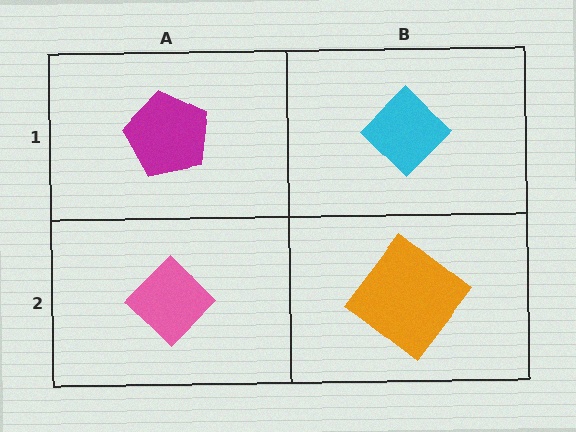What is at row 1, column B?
A cyan diamond.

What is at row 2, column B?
An orange diamond.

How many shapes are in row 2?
2 shapes.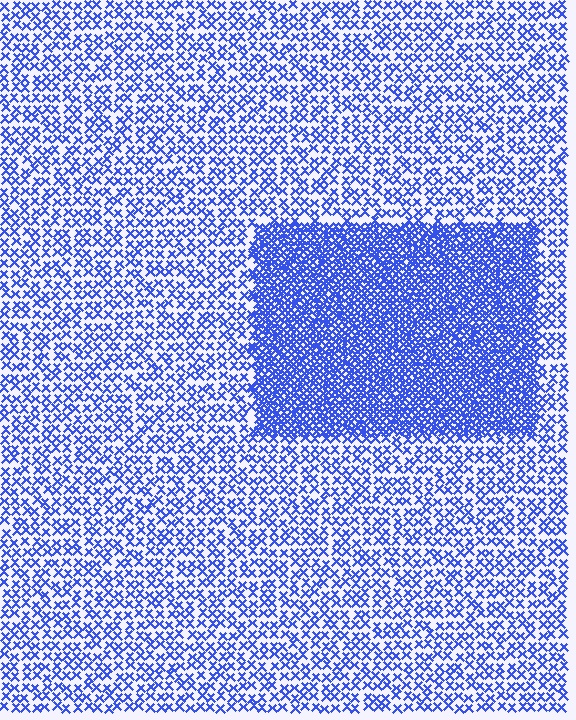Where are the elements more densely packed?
The elements are more densely packed inside the rectangle boundary.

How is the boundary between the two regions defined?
The boundary is defined by a change in element density (approximately 2.6x ratio). All elements are the same color, size, and shape.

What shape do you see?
I see a rectangle.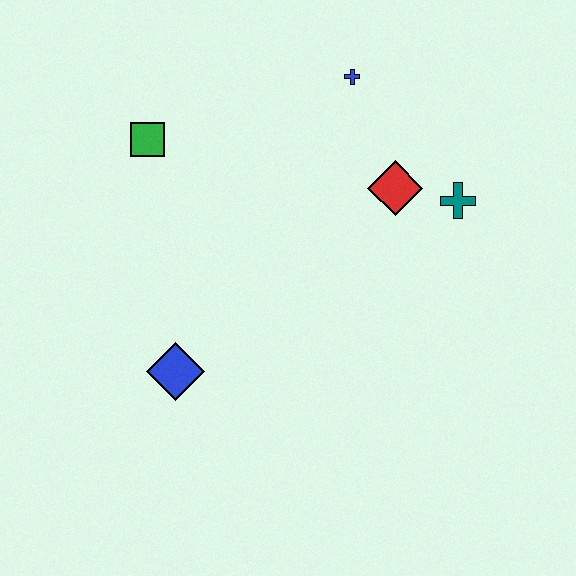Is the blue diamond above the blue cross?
No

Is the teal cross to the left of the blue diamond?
No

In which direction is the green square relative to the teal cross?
The green square is to the left of the teal cross.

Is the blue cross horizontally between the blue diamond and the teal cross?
Yes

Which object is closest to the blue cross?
The red diamond is closest to the blue cross.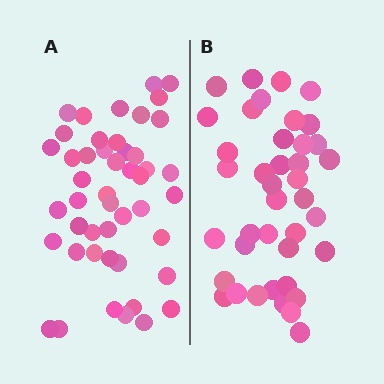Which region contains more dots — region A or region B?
Region A (the left region) has more dots.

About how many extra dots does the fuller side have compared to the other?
Region A has roughly 8 or so more dots than region B.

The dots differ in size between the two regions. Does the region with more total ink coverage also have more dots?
No. Region B has more total ink coverage because its dots are larger, but region A actually contains more individual dots. Total area can be misleading — the number of items is what matters here.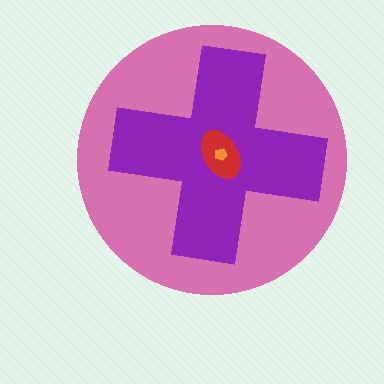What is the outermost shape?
The pink circle.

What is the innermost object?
The orange pentagon.